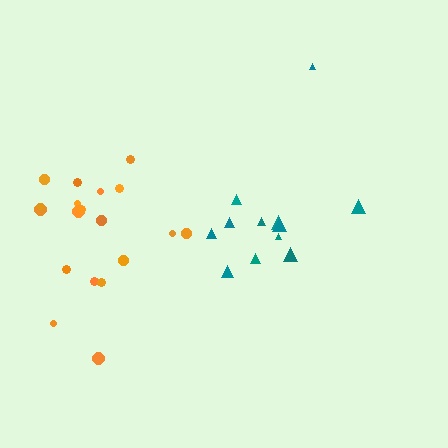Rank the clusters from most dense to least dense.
orange, teal.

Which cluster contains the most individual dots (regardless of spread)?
Orange (19).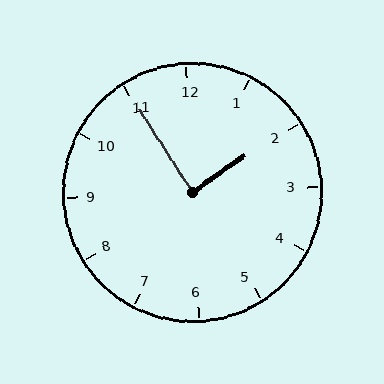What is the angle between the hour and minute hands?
Approximately 88 degrees.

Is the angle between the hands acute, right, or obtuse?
It is right.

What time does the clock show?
1:55.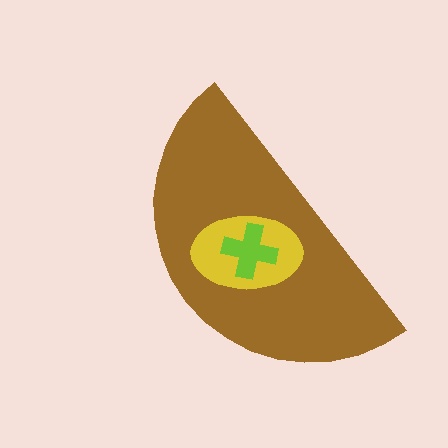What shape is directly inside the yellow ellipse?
The lime cross.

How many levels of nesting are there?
3.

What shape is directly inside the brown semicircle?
The yellow ellipse.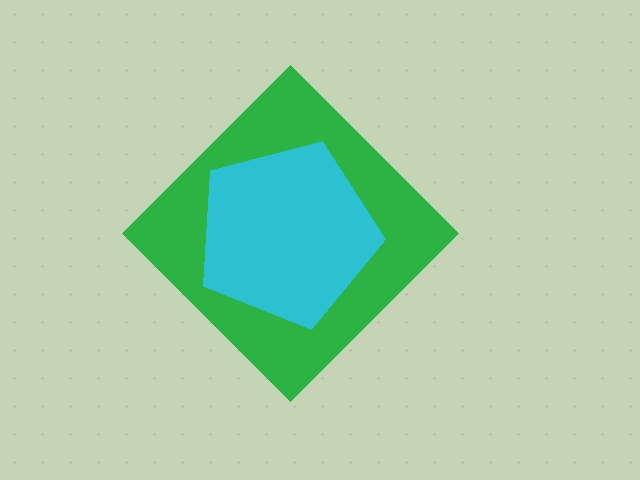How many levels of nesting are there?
2.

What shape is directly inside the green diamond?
The cyan pentagon.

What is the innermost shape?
The cyan pentagon.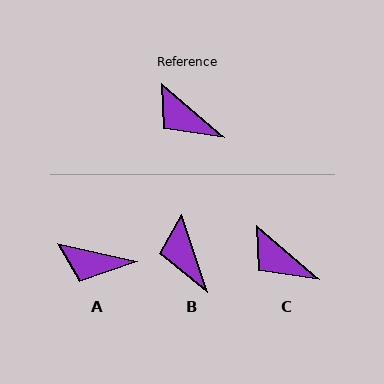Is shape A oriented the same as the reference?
No, it is off by about 28 degrees.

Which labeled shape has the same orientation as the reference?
C.